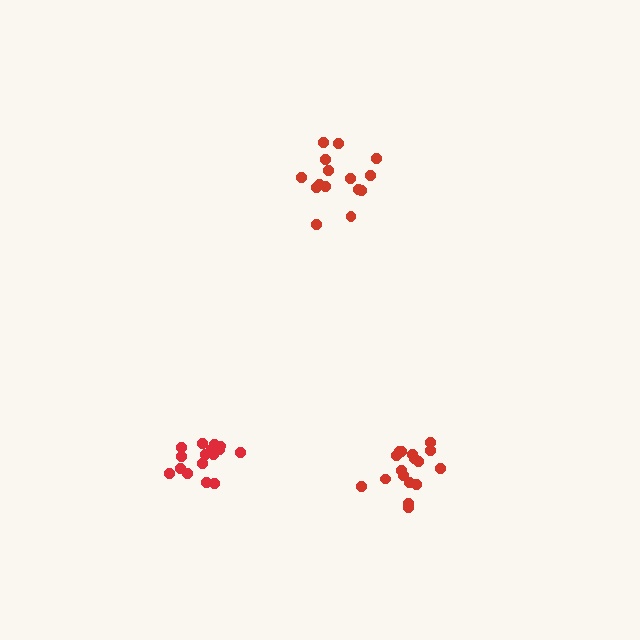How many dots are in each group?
Group 1: 16 dots, Group 2: 15 dots, Group 3: 17 dots (48 total).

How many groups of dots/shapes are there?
There are 3 groups.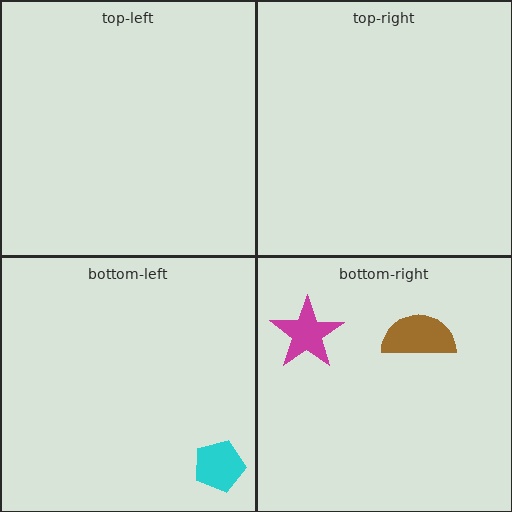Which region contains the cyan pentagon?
The bottom-left region.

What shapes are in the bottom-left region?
The cyan pentagon.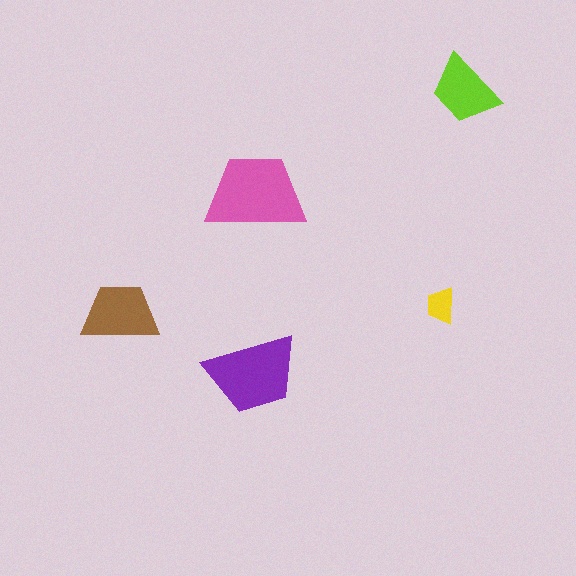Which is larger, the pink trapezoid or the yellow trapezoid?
The pink one.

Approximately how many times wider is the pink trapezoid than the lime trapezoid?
About 1.5 times wider.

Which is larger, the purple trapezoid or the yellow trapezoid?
The purple one.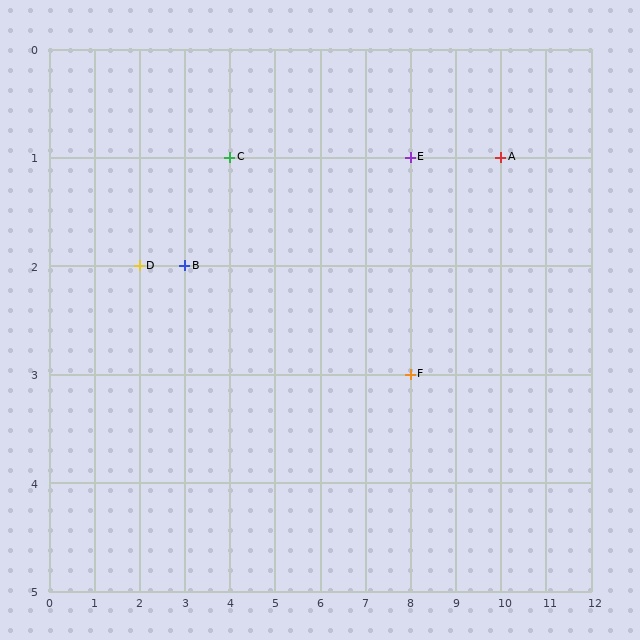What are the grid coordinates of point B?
Point B is at grid coordinates (3, 2).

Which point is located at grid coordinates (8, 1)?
Point E is at (8, 1).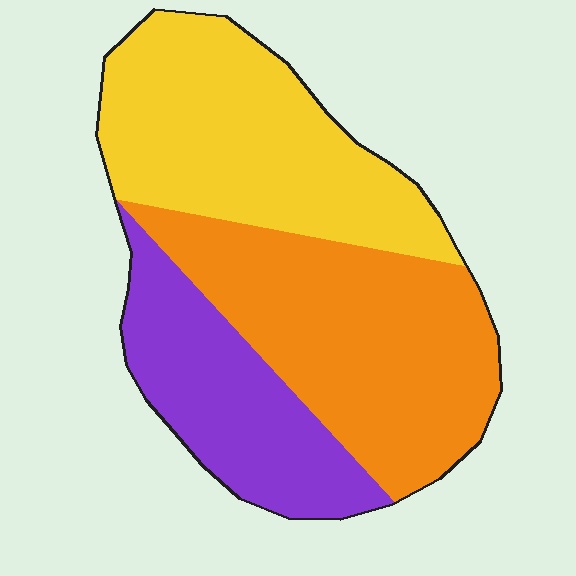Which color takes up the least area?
Purple, at roughly 25%.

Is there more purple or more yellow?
Yellow.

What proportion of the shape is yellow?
Yellow covers around 35% of the shape.